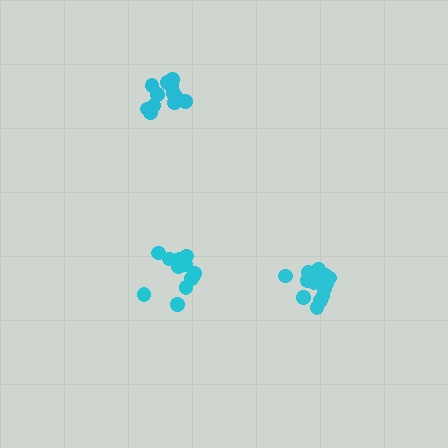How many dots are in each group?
Group 1: 12 dots, Group 2: 12 dots, Group 3: 18 dots (42 total).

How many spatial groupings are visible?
There are 3 spatial groupings.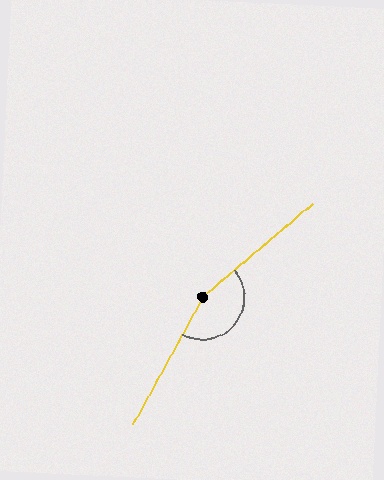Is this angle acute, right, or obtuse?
It is obtuse.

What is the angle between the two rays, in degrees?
Approximately 159 degrees.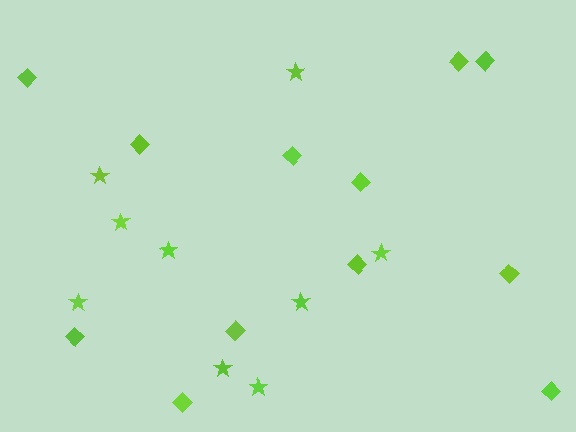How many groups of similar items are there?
There are 2 groups: one group of stars (9) and one group of diamonds (12).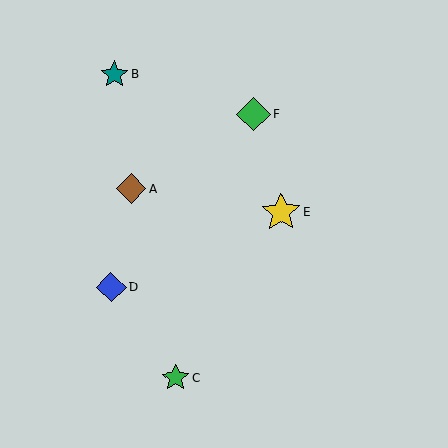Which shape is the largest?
The yellow star (labeled E) is the largest.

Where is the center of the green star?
The center of the green star is at (176, 378).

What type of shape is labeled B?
Shape B is a teal star.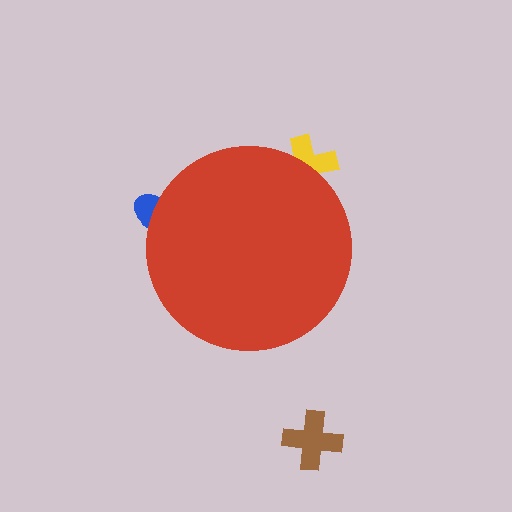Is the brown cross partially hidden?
No, the brown cross is fully visible.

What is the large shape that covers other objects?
A red circle.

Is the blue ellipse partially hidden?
Yes, the blue ellipse is partially hidden behind the red circle.